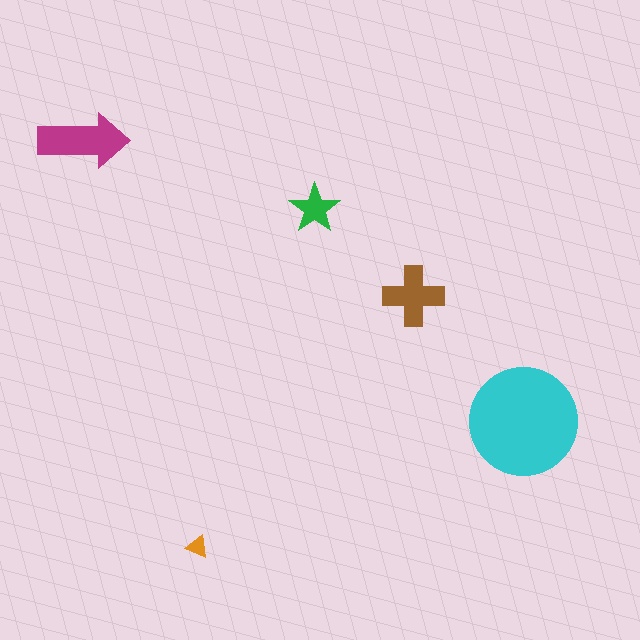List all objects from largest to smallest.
The cyan circle, the magenta arrow, the brown cross, the green star, the orange triangle.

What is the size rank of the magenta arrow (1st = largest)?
2nd.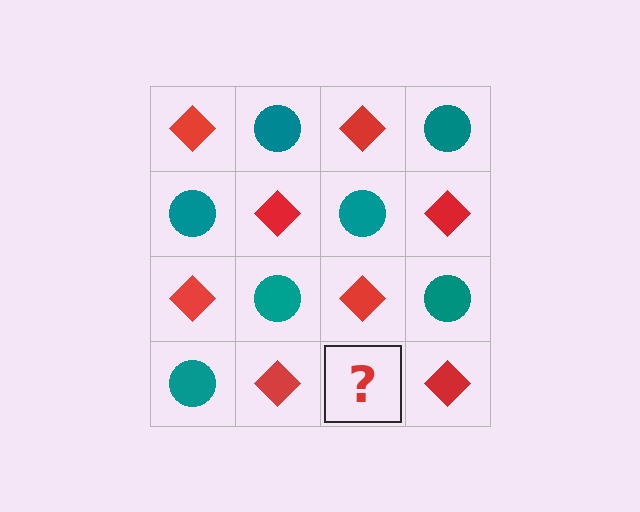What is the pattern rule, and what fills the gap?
The rule is that it alternates red diamond and teal circle in a checkerboard pattern. The gap should be filled with a teal circle.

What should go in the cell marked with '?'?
The missing cell should contain a teal circle.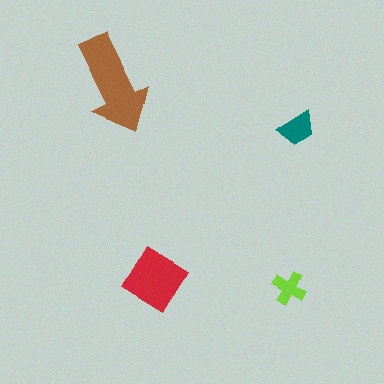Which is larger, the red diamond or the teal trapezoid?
The red diamond.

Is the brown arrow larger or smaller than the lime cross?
Larger.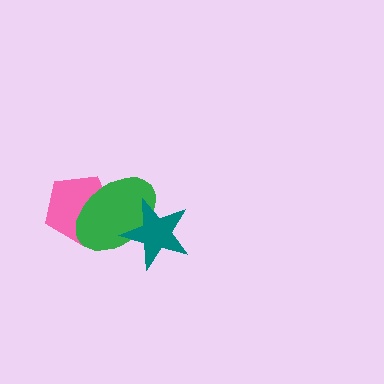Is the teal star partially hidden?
No, no other shape covers it.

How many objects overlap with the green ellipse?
2 objects overlap with the green ellipse.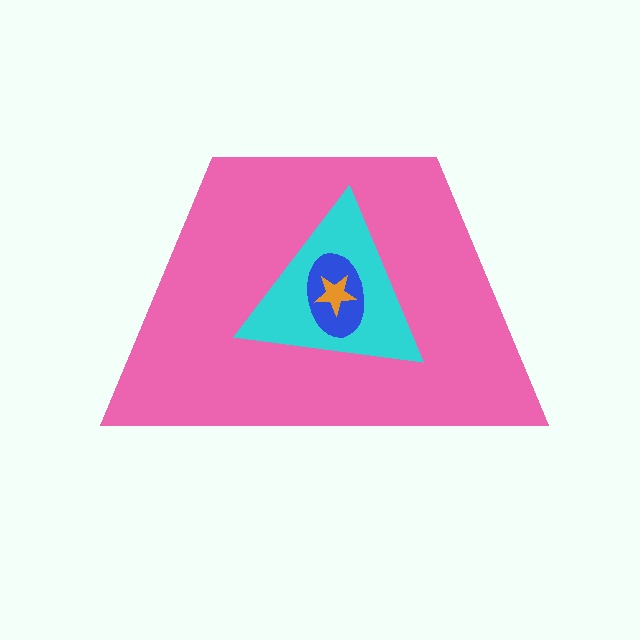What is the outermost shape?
The pink trapezoid.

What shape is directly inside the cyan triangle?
The blue ellipse.